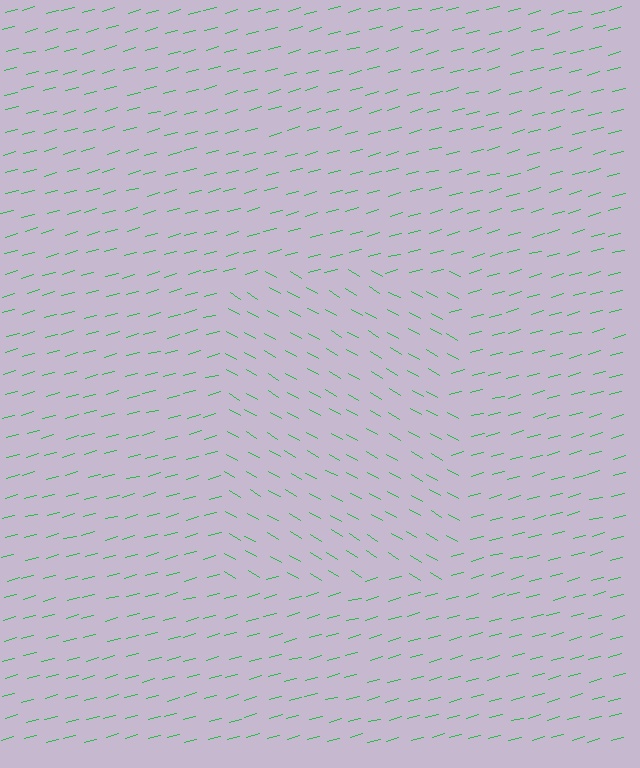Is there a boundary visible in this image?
Yes, there is a texture boundary formed by a change in line orientation.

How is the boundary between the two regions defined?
The boundary is defined purely by a change in line orientation (approximately 45 degrees difference). All lines are the same color and thickness.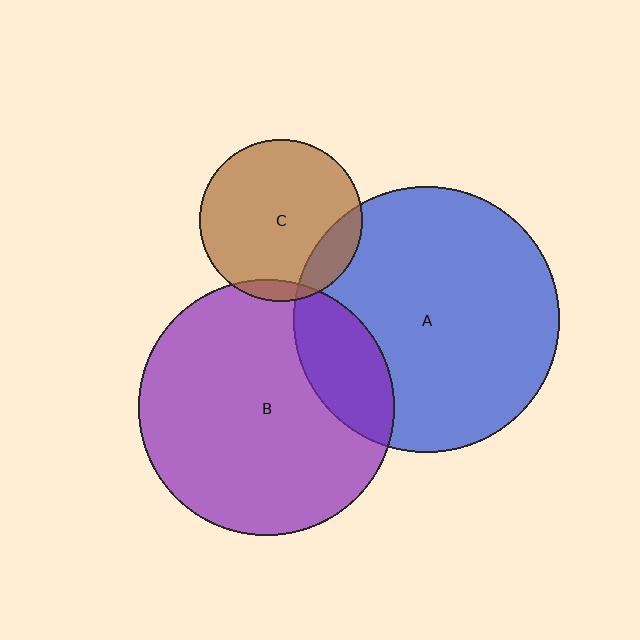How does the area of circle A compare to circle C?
Approximately 2.7 times.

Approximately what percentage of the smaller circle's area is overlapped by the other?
Approximately 5%.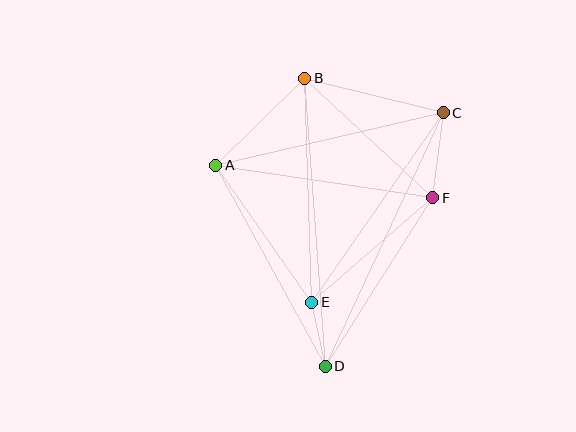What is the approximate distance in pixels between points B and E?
The distance between B and E is approximately 224 pixels.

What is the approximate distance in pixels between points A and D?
The distance between A and D is approximately 229 pixels.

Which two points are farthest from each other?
Points B and D are farthest from each other.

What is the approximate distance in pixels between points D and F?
The distance between D and F is approximately 200 pixels.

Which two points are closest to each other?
Points D and E are closest to each other.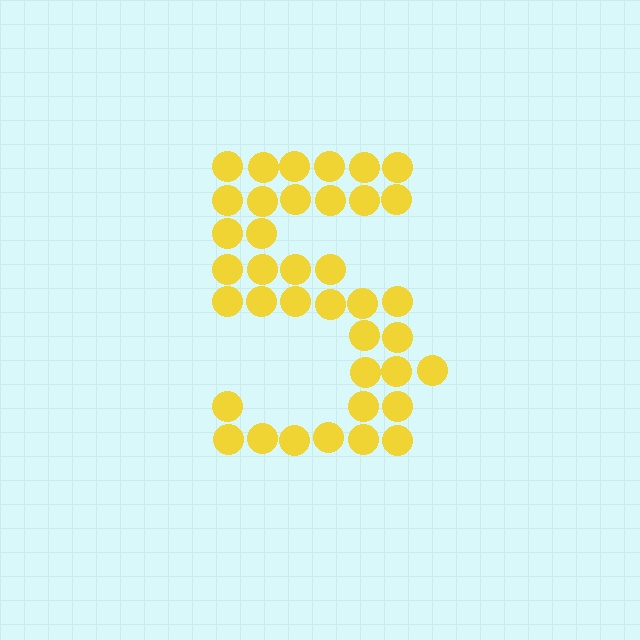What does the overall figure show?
The overall figure shows the digit 5.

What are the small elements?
The small elements are circles.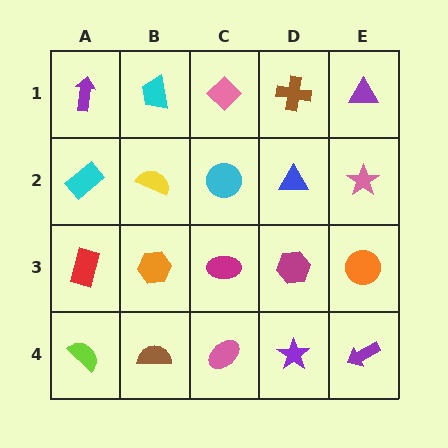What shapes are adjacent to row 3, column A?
A cyan rectangle (row 2, column A), a lime semicircle (row 4, column A), an orange hexagon (row 3, column B).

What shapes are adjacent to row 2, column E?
A purple triangle (row 1, column E), an orange circle (row 3, column E), a blue triangle (row 2, column D).